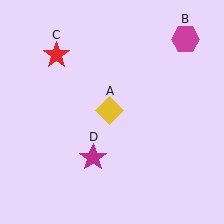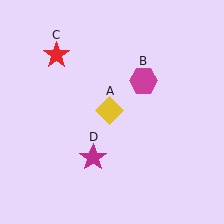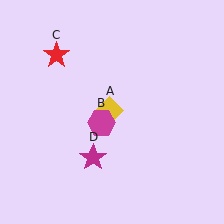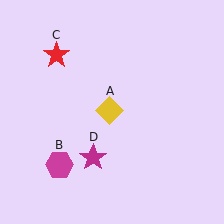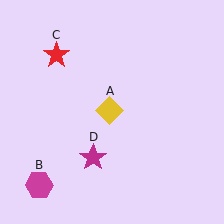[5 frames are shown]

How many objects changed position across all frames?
1 object changed position: magenta hexagon (object B).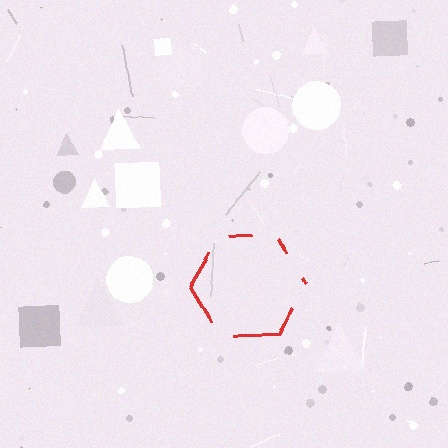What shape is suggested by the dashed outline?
The dashed outline suggests a hexagon.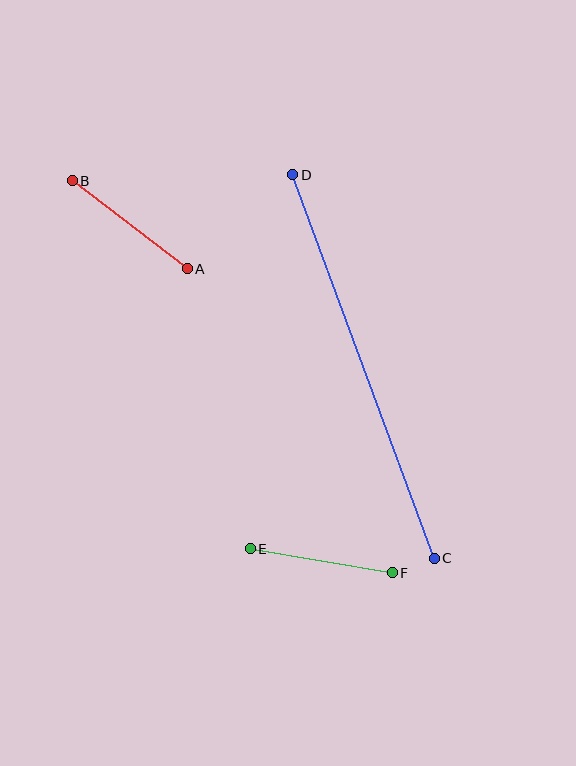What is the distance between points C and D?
The distance is approximately 409 pixels.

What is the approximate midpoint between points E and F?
The midpoint is at approximately (321, 561) pixels.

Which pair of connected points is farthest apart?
Points C and D are farthest apart.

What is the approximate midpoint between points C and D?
The midpoint is at approximately (363, 366) pixels.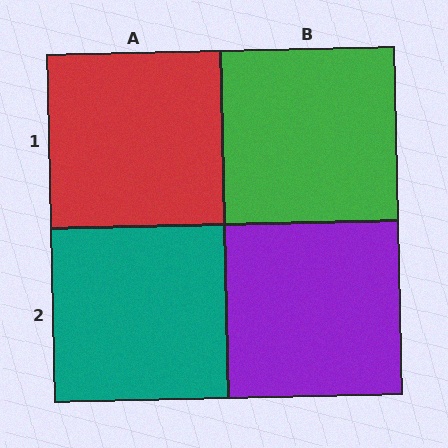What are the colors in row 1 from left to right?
Red, green.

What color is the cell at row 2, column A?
Teal.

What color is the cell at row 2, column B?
Purple.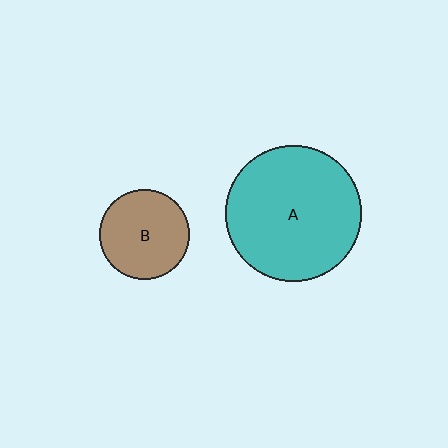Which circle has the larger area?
Circle A (teal).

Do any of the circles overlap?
No, none of the circles overlap.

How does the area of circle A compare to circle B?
Approximately 2.3 times.